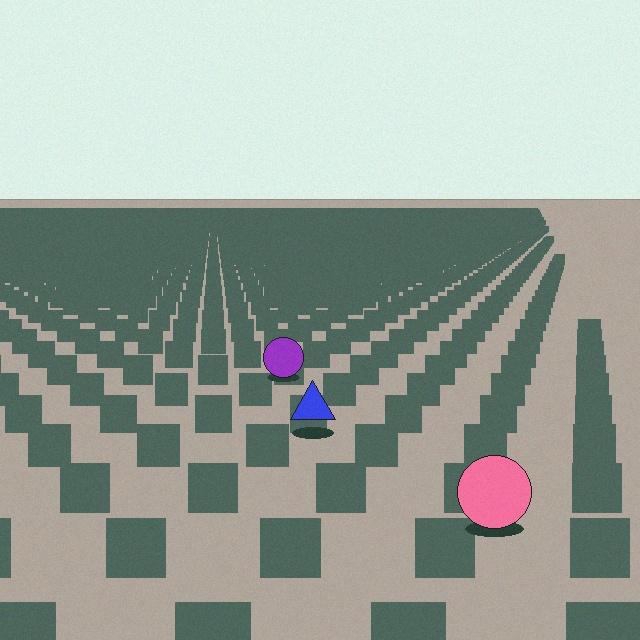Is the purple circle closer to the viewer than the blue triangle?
No. The blue triangle is closer — you can tell from the texture gradient: the ground texture is coarser near it.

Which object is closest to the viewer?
The pink circle is closest. The texture marks near it are larger and more spread out.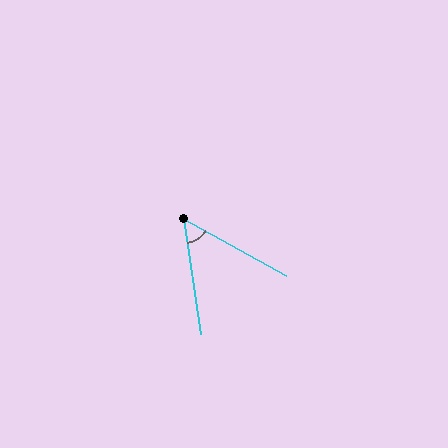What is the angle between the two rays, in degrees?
Approximately 53 degrees.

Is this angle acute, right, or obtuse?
It is acute.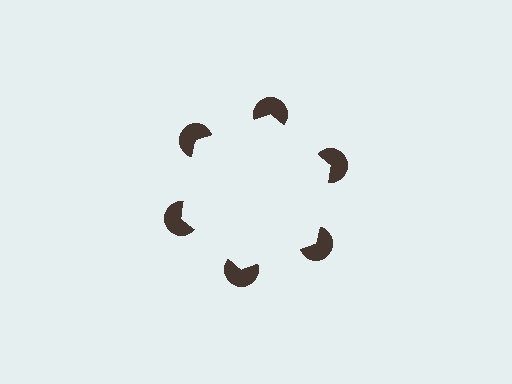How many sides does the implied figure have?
6 sides.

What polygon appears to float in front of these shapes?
An illusory hexagon — its edges are inferred from the aligned wedge cuts in the pac-man discs, not physically drawn.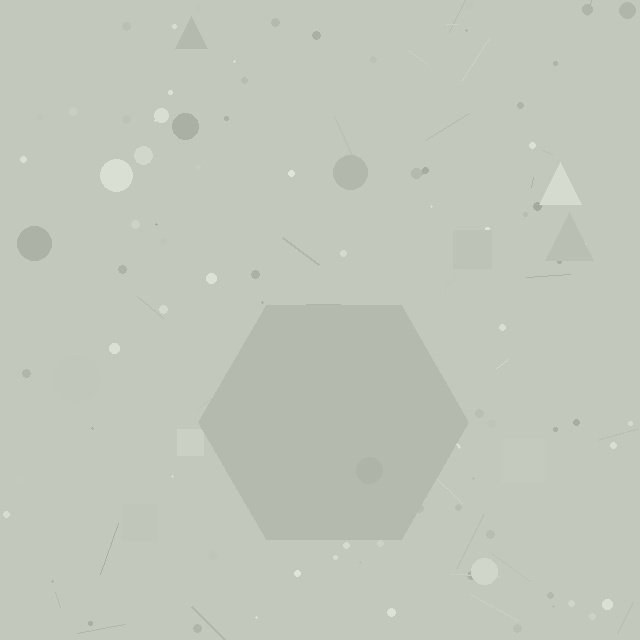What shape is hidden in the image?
A hexagon is hidden in the image.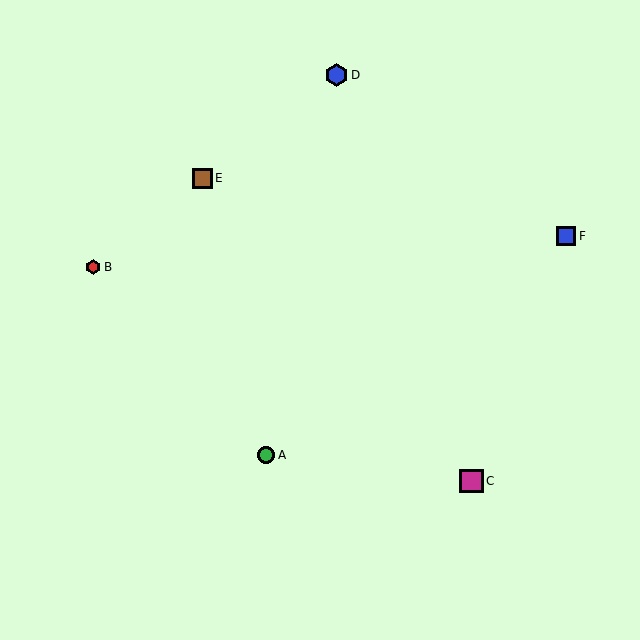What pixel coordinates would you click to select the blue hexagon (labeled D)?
Click at (337, 75) to select the blue hexagon D.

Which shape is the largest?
The magenta square (labeled C) is the largest.